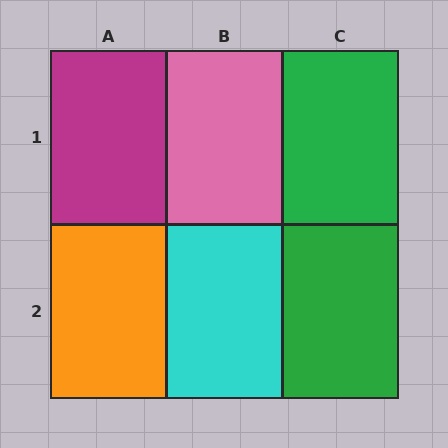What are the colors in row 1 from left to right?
Magenta, pink, green.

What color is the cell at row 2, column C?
Green.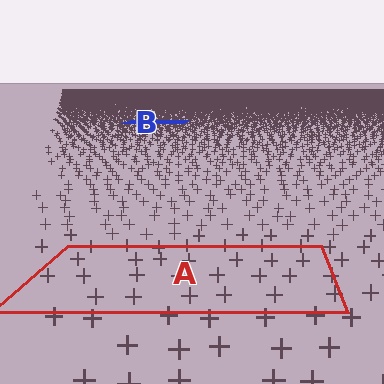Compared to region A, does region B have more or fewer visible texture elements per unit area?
Region B has more texture elements per unit area — they are packed more densely because it is farther away.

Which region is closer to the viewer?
Region A is closer. The texture elements there are larger and more spread out.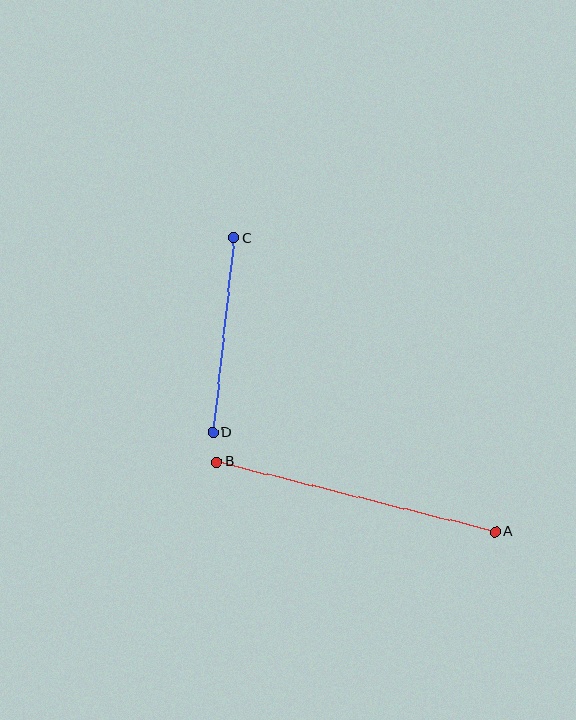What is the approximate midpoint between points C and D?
The midpoint is at approximately (223, 335) pixels.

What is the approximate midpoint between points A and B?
The midpoint is at approximately (356, 497) pixels.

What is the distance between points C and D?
The distance is approximately 195 pixels.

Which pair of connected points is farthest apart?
Points A and B are farthest apart.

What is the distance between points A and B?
The distance is approximately 287 pixels.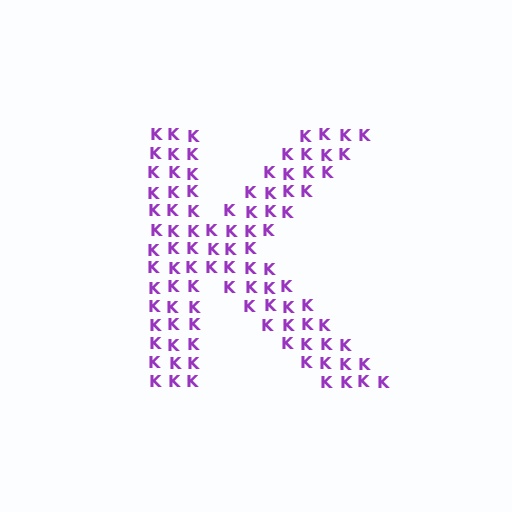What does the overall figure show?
The overall figure shows the letter K.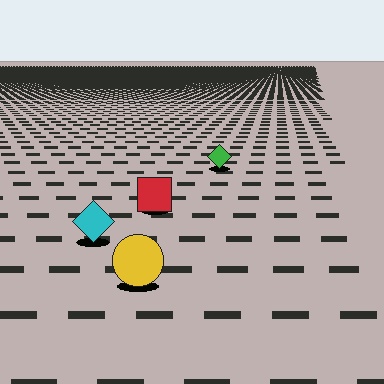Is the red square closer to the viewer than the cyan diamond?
No. The cyan diamond is closer — you can tell from the texture gradient: the ground texture is coarser near it.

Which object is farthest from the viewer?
The green diamond is farthest from the viewer. It appears smaller and the ground texture around it is denser.